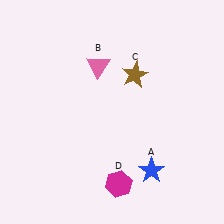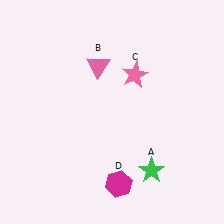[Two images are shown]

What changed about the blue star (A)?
In Image 1, A is blue. In Image 2, it changed to green.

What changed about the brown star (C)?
In Image 1, C is brown. In Image 2, it changed to pink.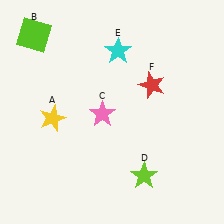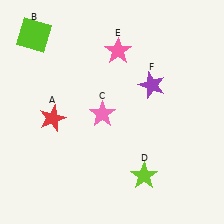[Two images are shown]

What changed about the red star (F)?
In Image 1, F is red. In Image 2, it changed to purple.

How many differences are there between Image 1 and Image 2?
There are 3 differences between the two images.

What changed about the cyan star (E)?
In Image 1, E is cyan. In Image 2, it changed to pink.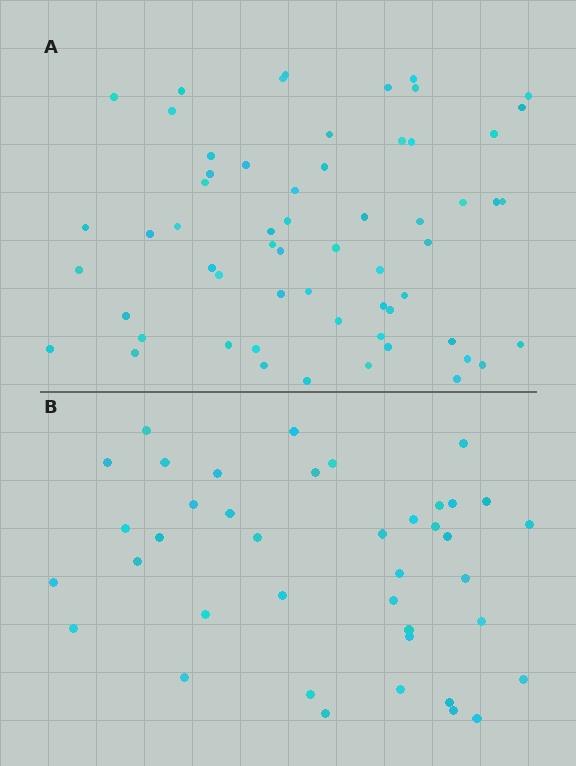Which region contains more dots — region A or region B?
Region A (the top region) has more dots.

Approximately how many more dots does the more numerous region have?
Region A has approximately 20 more dots than region B.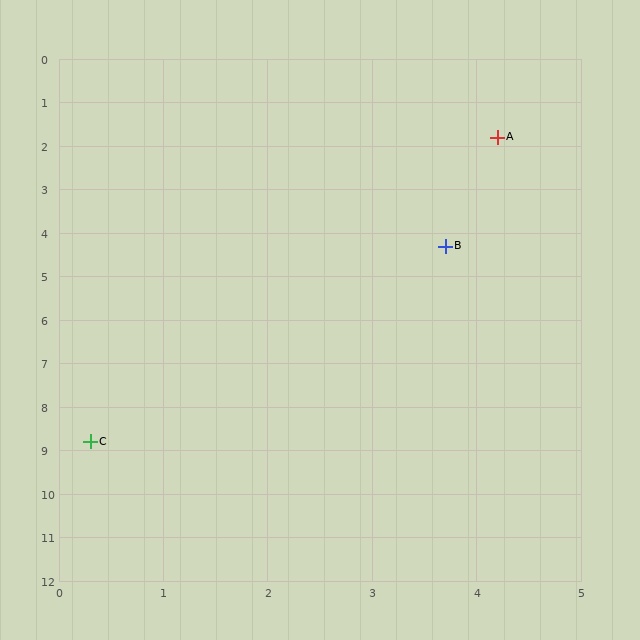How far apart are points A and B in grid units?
Points A and B are about 2.5 grid units apart.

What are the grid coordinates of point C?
Point C is at approximately (0.3, 8.8).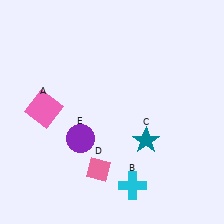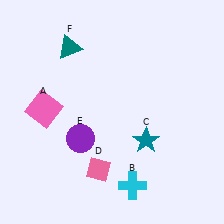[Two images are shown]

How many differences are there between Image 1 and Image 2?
There is 1 difference between the two images.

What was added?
A teal triangle (F) was added in Image 2.